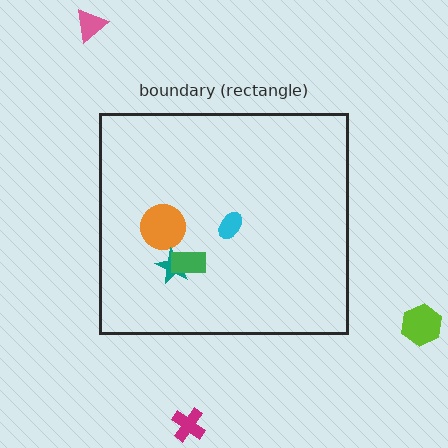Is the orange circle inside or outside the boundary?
Inside.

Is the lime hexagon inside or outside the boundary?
Outside.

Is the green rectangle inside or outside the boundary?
Inside.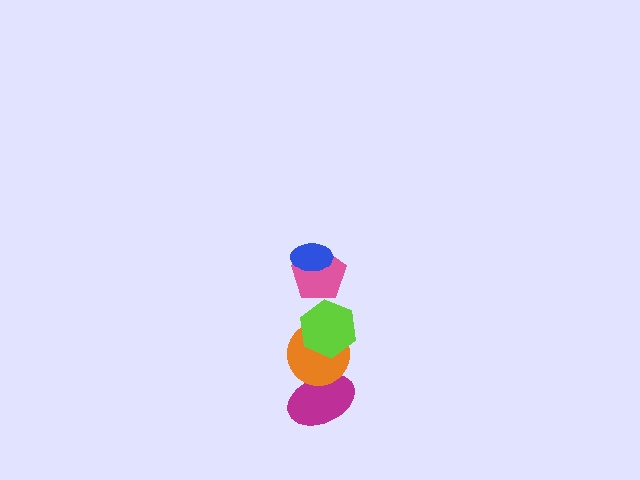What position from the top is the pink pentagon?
The pink pentagon is 2nd from the top.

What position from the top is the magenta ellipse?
The magenta ellipse is 5th from the top.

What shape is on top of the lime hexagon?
The pink pentagon is on top of the lime hexagon.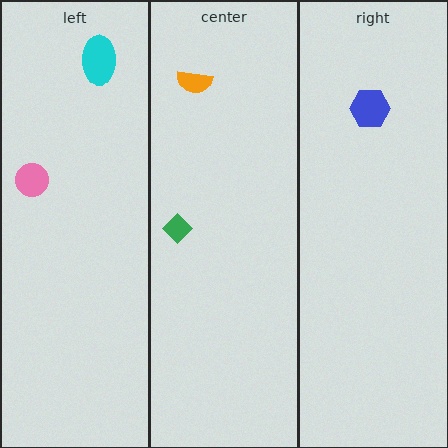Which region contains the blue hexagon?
The right region.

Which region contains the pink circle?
The left region.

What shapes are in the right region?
The blue hexagon.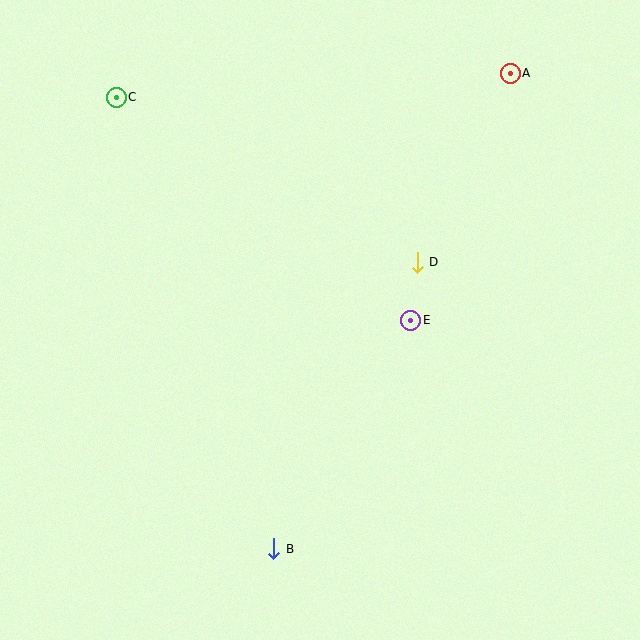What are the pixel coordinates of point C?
Point C is at (116, 97).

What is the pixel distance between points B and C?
The distance between B and C is 478 pixels.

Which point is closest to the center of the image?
Point E at (411, 320) is closest to the center.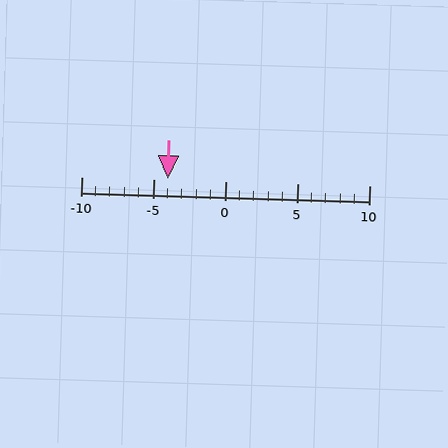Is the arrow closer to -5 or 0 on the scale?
The arrow is closer to -5.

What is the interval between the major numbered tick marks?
The major tick marks are spaced 5 units apart.